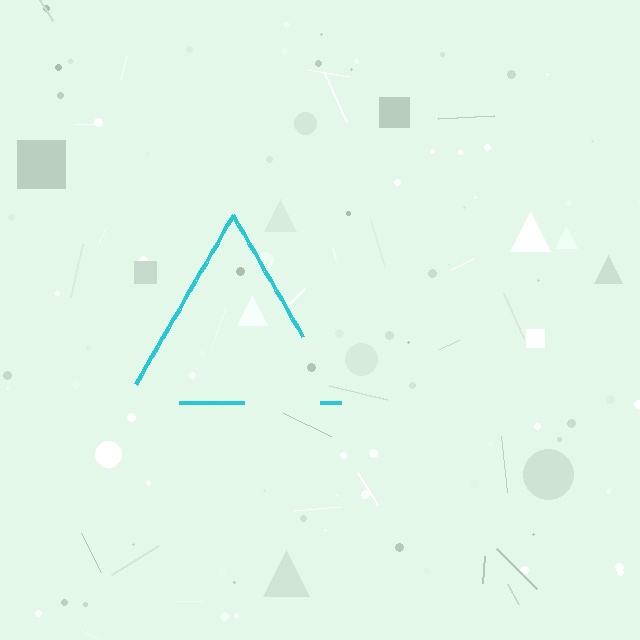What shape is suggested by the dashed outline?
The dashed outline suggests a triangle.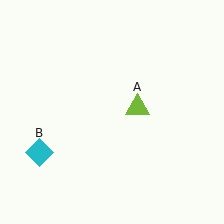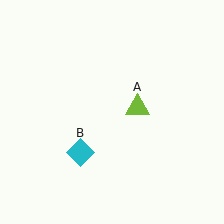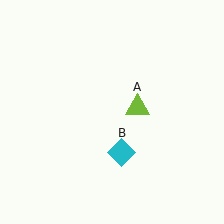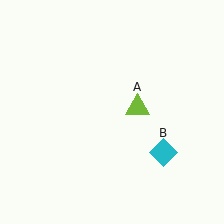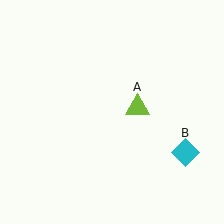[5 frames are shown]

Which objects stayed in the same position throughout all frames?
Lime triangle (object A) remained stationary.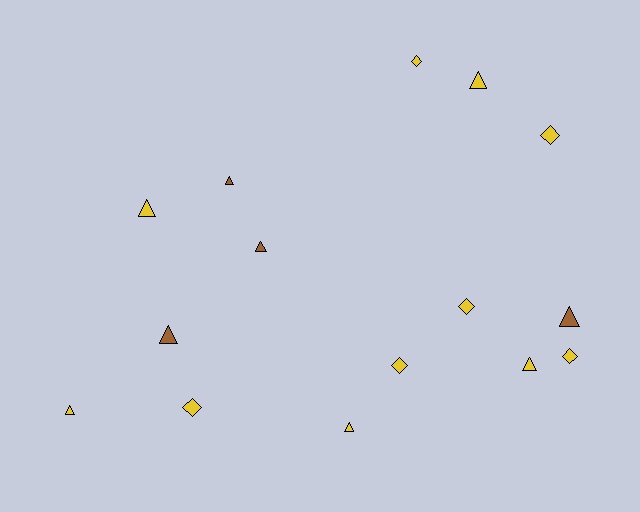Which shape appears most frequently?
Triangle, with 9 objects.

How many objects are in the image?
There are 15 objects.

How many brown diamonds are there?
There are no brown diamonds.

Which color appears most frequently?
Yellow, with 11 objects.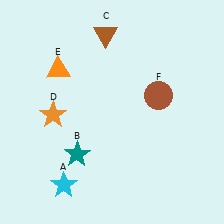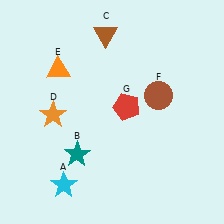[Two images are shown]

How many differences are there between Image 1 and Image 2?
There is 1 difference between the two images.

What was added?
A red pentagon (G) was added in Image 2.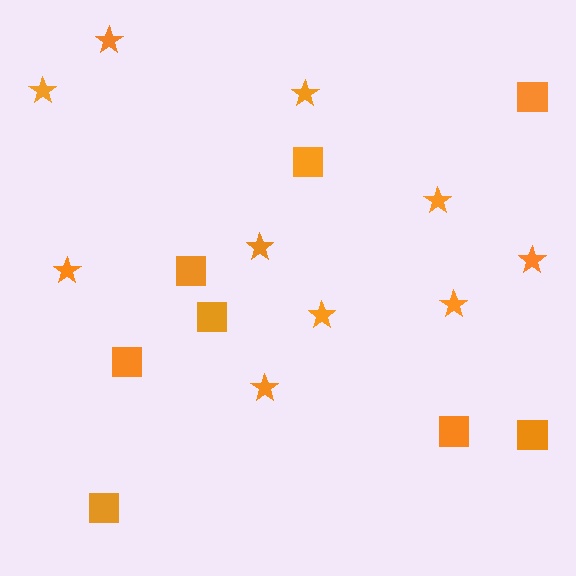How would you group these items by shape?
There are 2 groups: one group of squares (8) and one group of stars (10).